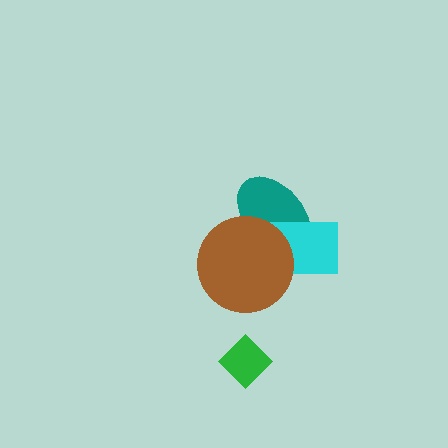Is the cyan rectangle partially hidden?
Yes, it is partially covered by another shape.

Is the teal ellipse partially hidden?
Yes, it is partially covered by another shape.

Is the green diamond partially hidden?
No, no other shape covers it.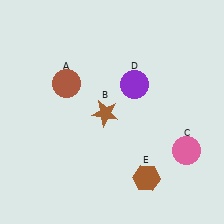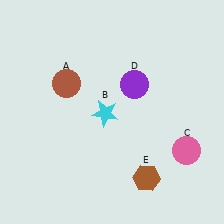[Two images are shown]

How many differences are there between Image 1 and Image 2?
There is 1 difference between the two images.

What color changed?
The star (B) changed from brown in Image 1 to cyan in Image 2.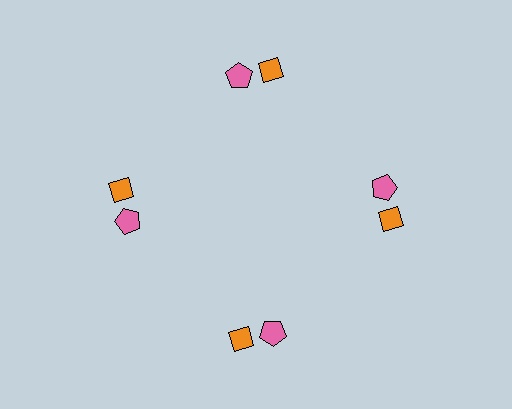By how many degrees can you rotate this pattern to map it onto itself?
The pattern maps onto itself every 90 degrees of rotation.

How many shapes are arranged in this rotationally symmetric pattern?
There are 8 shapes, arranged in 4 groups of 2.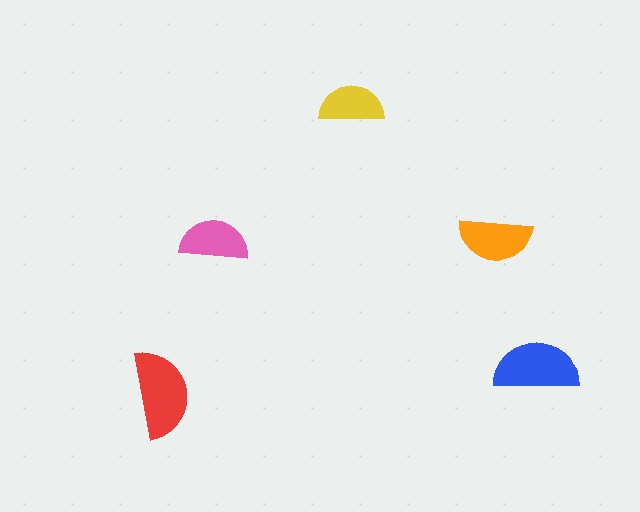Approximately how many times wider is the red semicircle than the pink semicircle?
About 1.5 times wider.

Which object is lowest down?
The red semicircle is bottommost.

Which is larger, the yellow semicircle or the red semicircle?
The red one.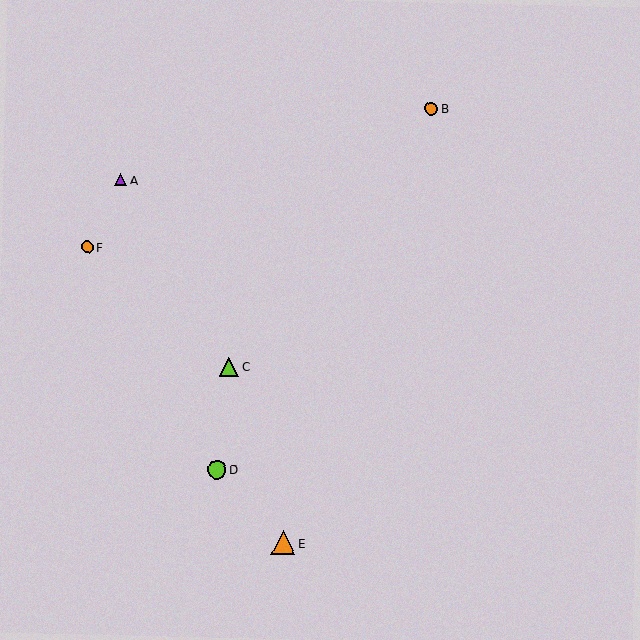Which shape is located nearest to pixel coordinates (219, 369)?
The lime triangle (labeled C) at (229, 367) is nearest to that location.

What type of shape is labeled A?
Shape A is a purple triangle.